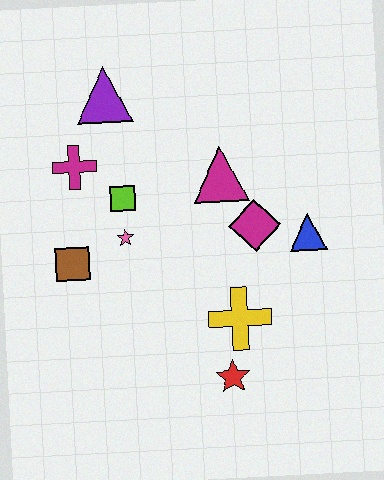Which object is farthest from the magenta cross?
The red star is farthest from the magenta cross.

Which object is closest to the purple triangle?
The magenta cross is closest to the purple triangle.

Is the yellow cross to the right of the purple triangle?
Yes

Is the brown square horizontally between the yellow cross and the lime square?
No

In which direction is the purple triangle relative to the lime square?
The purple triangle is above the lime square.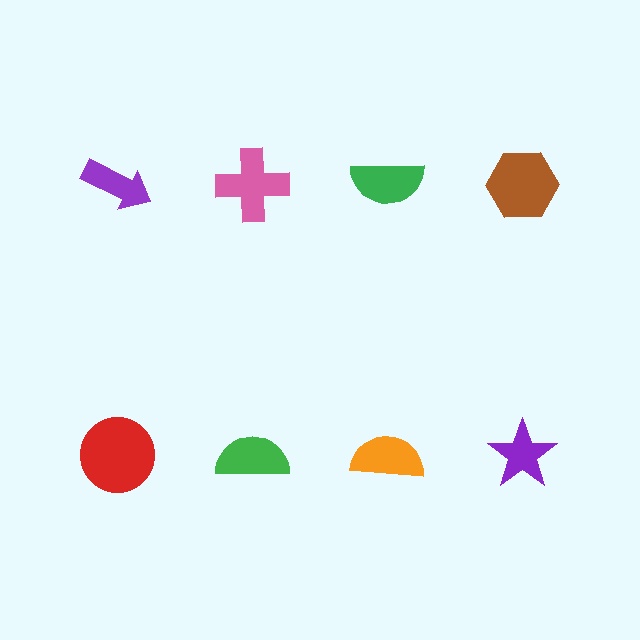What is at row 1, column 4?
A brown hexagon.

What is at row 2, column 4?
A purple star.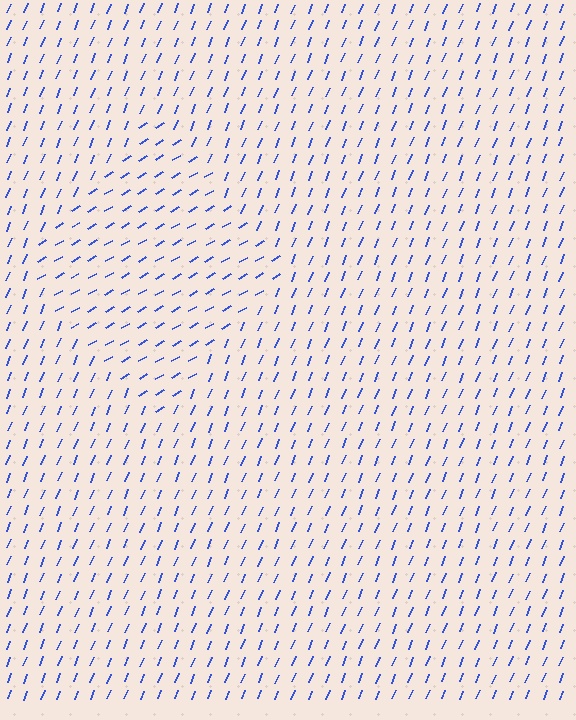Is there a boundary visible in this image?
Yes, there is a texture boundary formed by a change in line orientation.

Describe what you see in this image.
The image is filled with small blue line segments. A diamond region in the image has lines oriented differently from the surrounding lines, creating a visible texture boundary.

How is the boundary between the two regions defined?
The boundary is defined purely by a change in line orientation (approximately 38 degrees difference). All lines are the same color and thickness.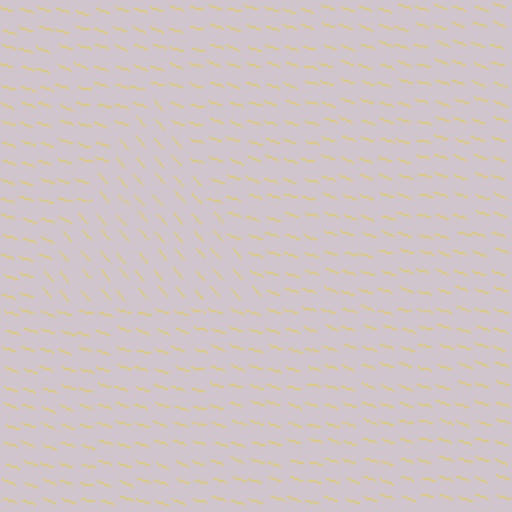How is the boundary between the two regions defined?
The boundary is defined purely by a change in line orientation (approximately 31 degrees difference). All lines are the same color and thickness.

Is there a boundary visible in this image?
Yes, there is a texture boundary formed by a change in line orientation.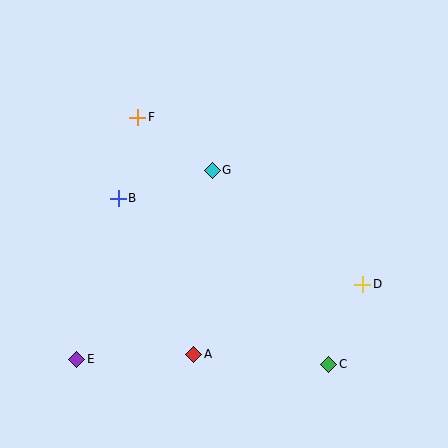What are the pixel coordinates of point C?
Point C is at (329, 364).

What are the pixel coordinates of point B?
Point B is at (118, 198).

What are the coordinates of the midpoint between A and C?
The midpoint between A and C is at (261, 359).